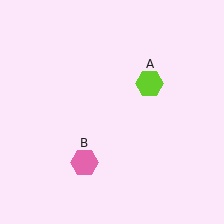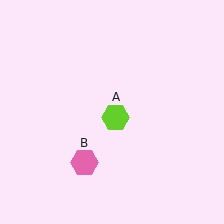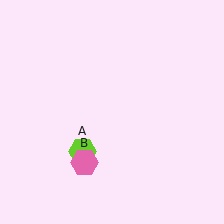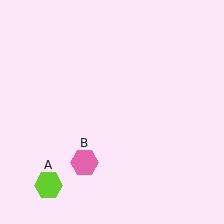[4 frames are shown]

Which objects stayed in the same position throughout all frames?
Pink hexagon (object B) remained stationary.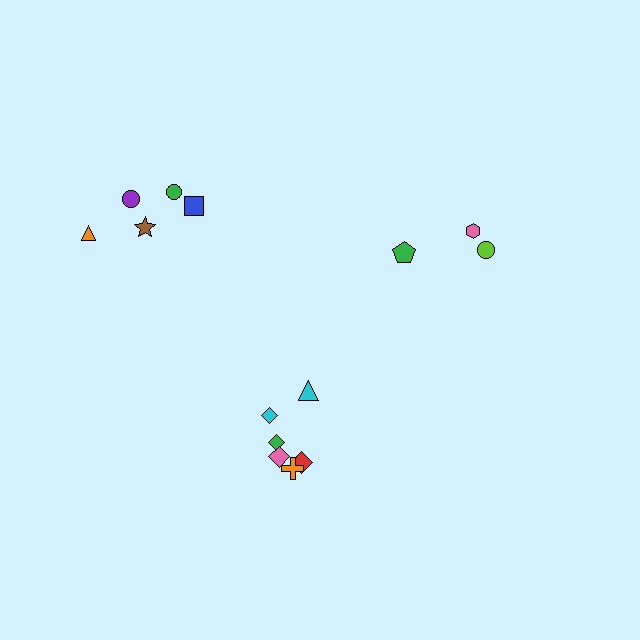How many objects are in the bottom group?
There are 6 objects.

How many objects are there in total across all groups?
There are 14 objects.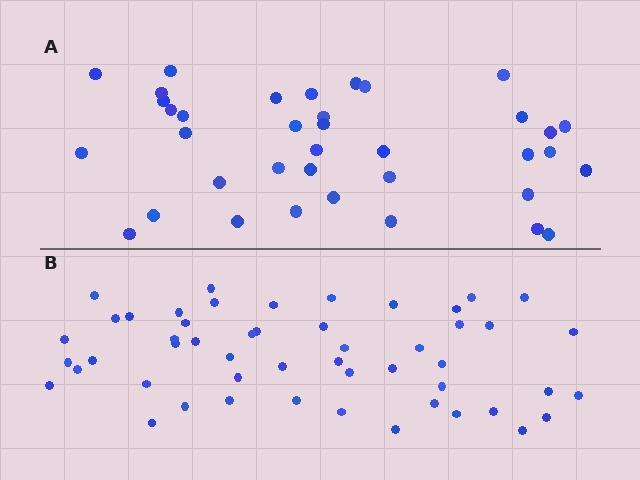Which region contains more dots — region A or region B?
Region B (the bottom region) has more dots.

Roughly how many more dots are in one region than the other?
Region B has approximately 15 more dots than region A.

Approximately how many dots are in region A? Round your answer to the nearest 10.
About 40 dots. (The exact count is 37, which rounds to 40.)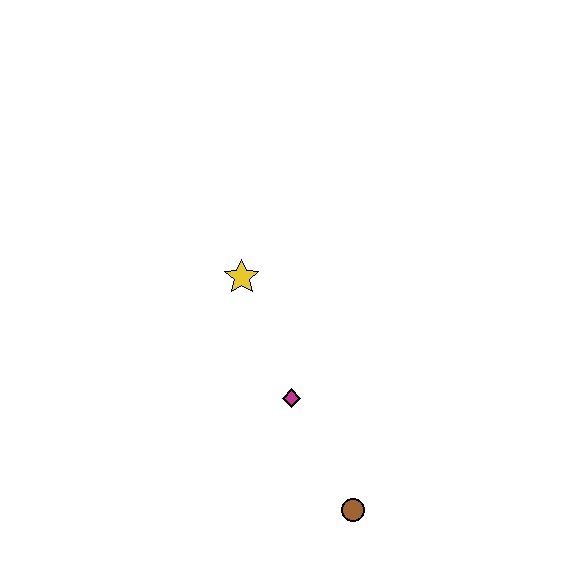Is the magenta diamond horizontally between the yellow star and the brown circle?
Yes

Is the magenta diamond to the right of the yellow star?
Yes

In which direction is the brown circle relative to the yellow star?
The brown circle is below the yellow star.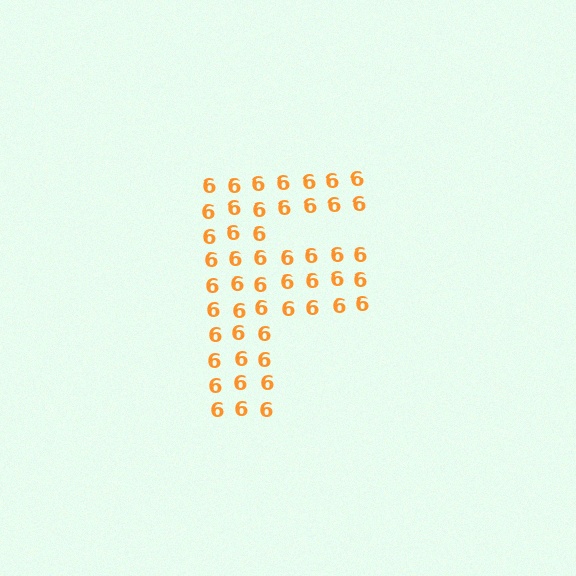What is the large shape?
The large shape is the letter F.